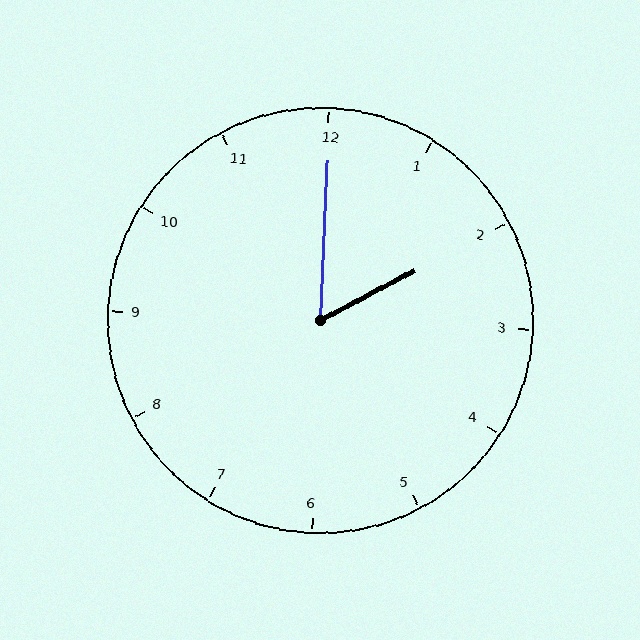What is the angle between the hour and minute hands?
Approximately 60 degrees.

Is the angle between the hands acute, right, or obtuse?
It is acute.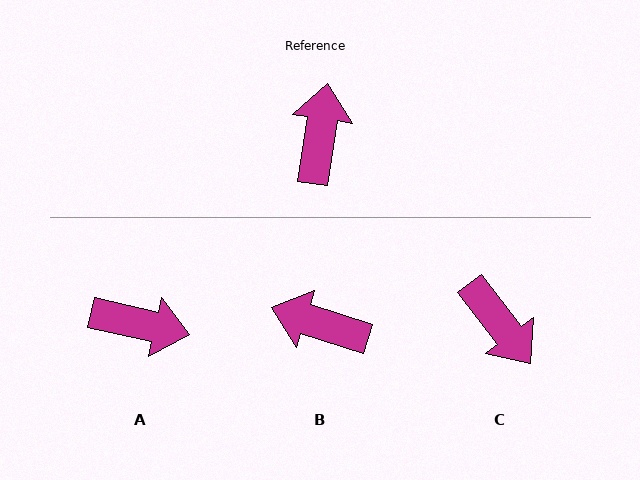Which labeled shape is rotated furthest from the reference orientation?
C, about 134 degrees away.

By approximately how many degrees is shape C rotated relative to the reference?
Approximately 134 degrees clockwise.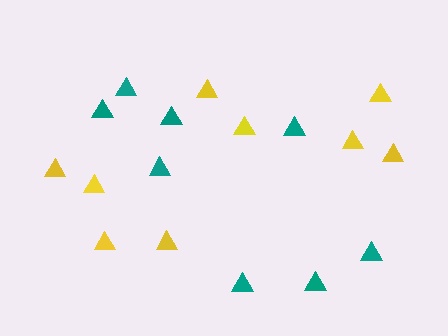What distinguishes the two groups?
There are 2 groups: one group of yellow triangles (9) and one group of teal triangles (8).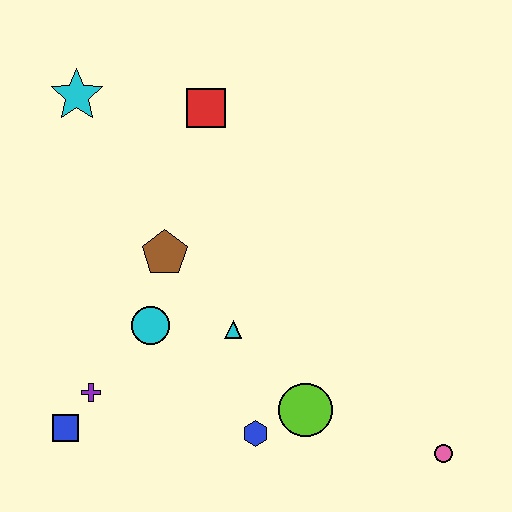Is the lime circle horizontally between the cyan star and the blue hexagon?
No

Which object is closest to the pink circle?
The lime circle is closest to the pink circle.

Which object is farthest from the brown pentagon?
The pink circle is farthest from the brown pentagon.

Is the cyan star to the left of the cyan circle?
Yes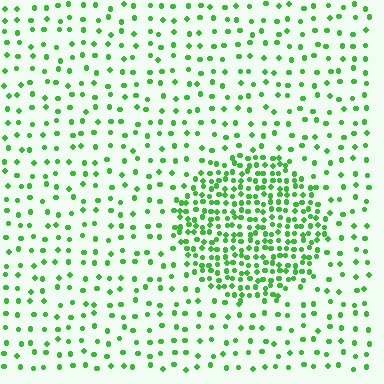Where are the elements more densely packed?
The elements are more densely packed inside the circle boundary.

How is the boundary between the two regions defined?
The boundary is defined by a change in element density (approximately 2.8x ratio). All elements are the same color, size, and shape.